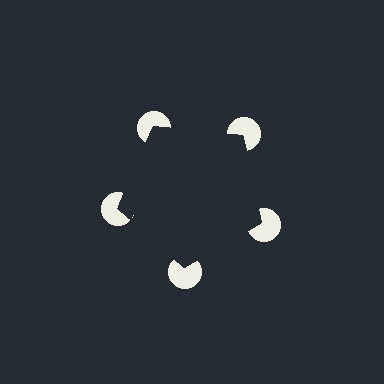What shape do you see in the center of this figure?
An illusory pentagon — its edges are inferred from the aligned wedge cuts in the pac-man discs, not physically drawn.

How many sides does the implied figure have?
5 sides.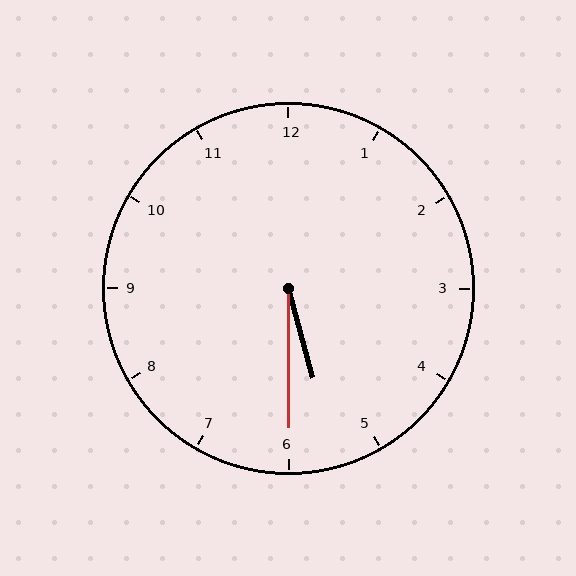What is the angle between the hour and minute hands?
Approximately 15 degrees.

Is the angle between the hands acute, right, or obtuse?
It is acute.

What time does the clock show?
5:30.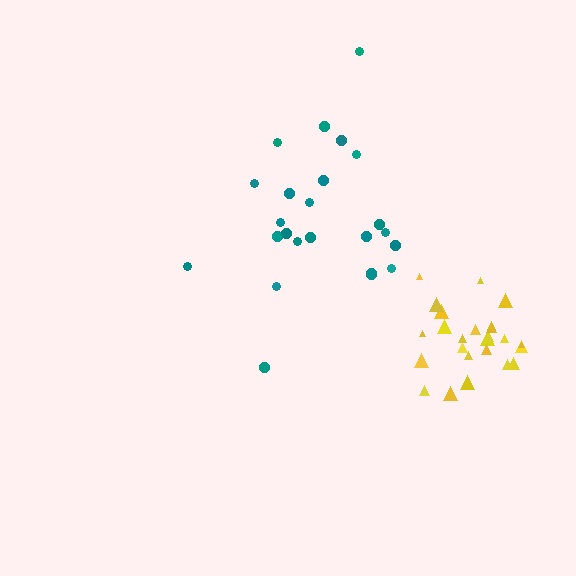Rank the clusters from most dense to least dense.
yellow, teal.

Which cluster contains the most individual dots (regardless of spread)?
Yellow (26).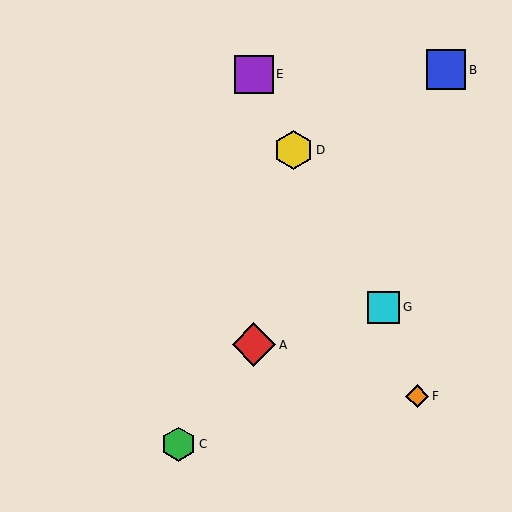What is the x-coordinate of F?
Object F is at x≈417.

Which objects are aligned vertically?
Objects A, E are aligned vertically.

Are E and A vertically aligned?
Yes, both are at x≈254.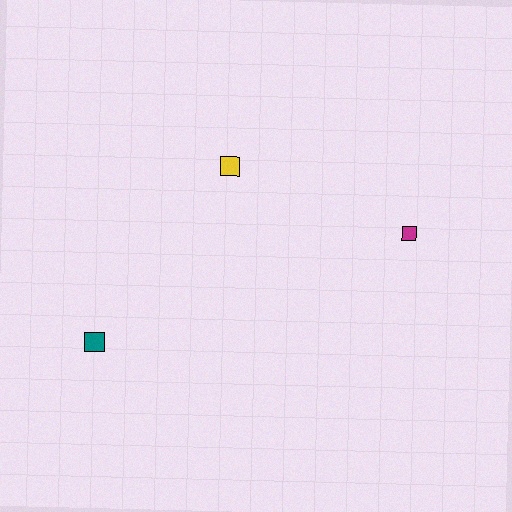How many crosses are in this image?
There are no crosses.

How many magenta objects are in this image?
There is 1 magenta object.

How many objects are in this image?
There are 3 objects.